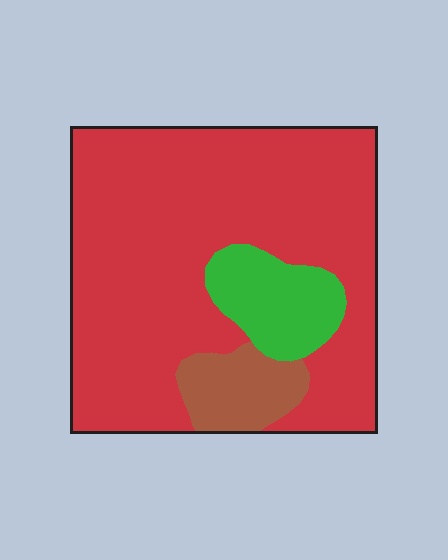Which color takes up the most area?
Red, at roughly 80%.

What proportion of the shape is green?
Green takes up less than a sixth of the shape.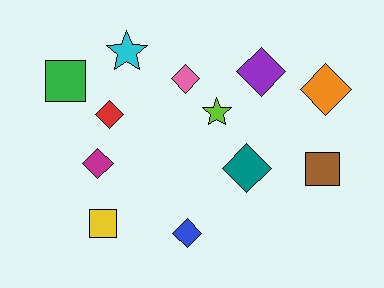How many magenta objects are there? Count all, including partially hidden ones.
There is 1 magenta object.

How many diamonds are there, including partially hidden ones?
There are 7 diamonds.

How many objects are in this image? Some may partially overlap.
There are 12 objects.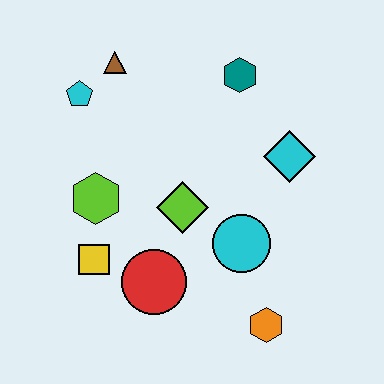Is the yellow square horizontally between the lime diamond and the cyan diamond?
No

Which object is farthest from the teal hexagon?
The orange hexagon is farthest from the teal hexagon.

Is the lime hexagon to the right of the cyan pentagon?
Yes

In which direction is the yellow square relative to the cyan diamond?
The yellow square is to the left of the cyan diamond.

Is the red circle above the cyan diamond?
No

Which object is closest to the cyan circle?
The lime diamond is closest to the cyan circle.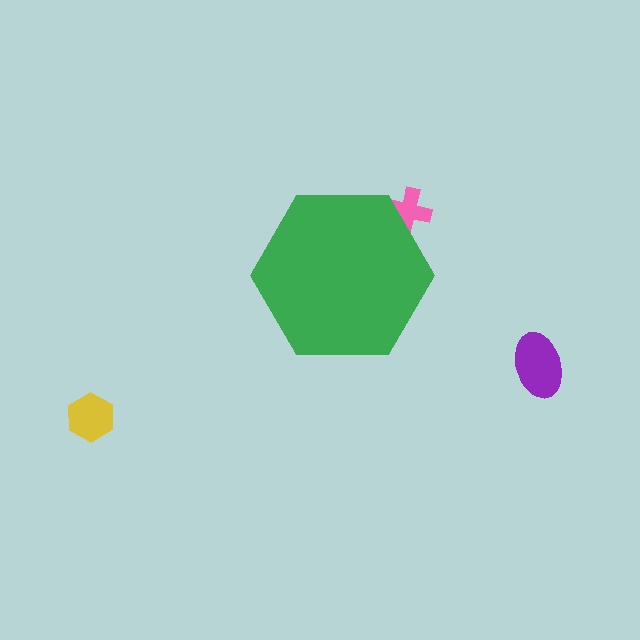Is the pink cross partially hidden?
Yes, the pink cross is partially hidden behind the green hexagon.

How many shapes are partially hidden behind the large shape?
1 shape is partially hidden.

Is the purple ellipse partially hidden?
No, the purple ellipse is fully visible.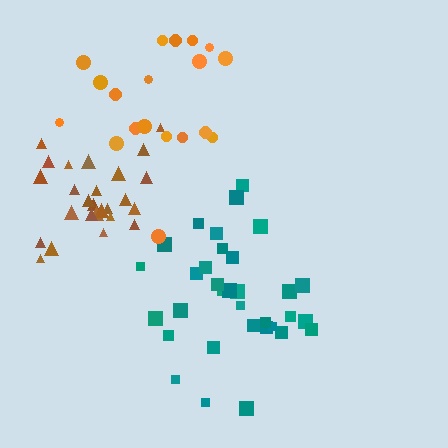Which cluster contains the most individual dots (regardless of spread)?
Teal (33).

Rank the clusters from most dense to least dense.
brown, teal, orange.